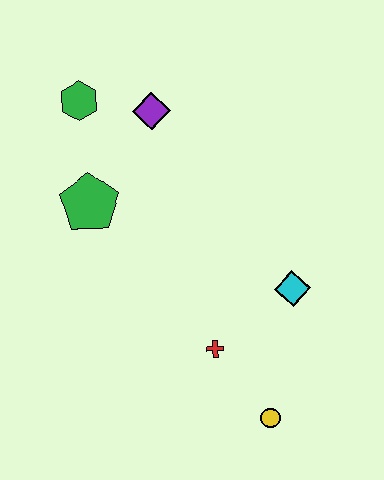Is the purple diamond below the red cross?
No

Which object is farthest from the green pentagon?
The yellow circle is farthest from the green pentagon.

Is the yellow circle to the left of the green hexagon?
No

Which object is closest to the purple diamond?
The green hexagon is closest to the purple diamond.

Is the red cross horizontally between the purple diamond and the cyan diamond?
Yes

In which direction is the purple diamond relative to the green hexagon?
The purple diamond is to the right of the green hexagon.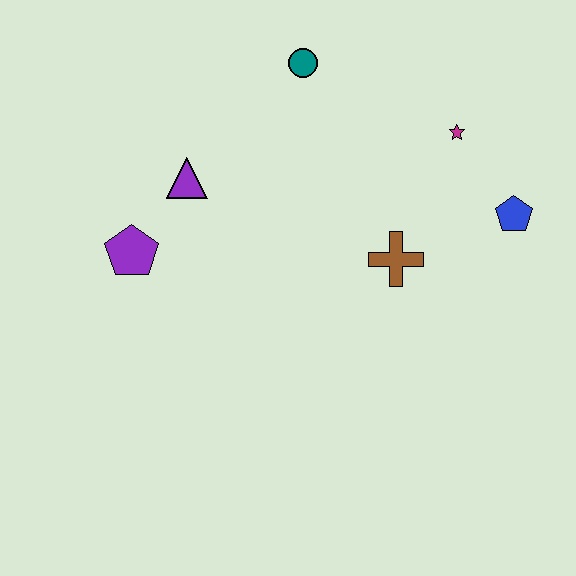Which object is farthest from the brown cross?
The purple pentagon is farthest from the brown cross.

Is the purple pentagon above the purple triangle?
No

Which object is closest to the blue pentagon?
The magenta star is closest to the blue pentagon.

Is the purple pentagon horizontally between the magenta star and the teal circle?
No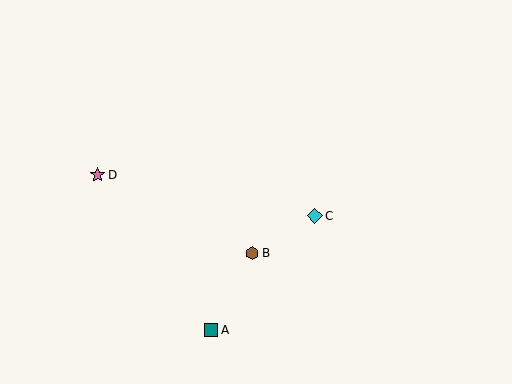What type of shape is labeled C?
Shape C is a cyan diamond.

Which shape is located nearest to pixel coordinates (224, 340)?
The teal square (labeled A) at (211, 330) is nearest to that location.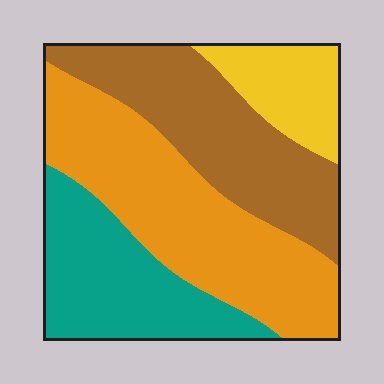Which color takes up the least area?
Yellow, at roughly 10%.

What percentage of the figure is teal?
Teal covers about 25% of the figure.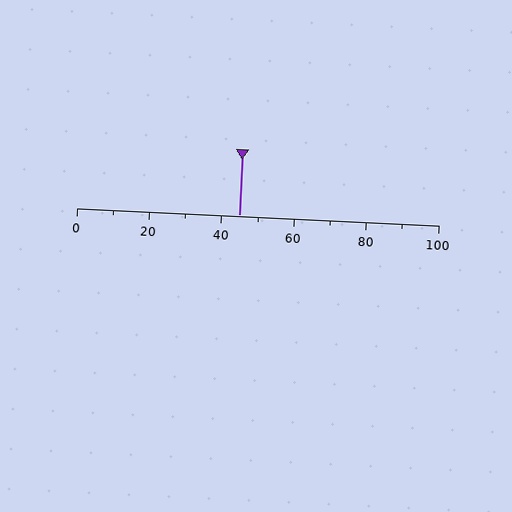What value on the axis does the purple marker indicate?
The marker indicates approximately 45.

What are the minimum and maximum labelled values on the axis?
The axis runs from 0 to 100.